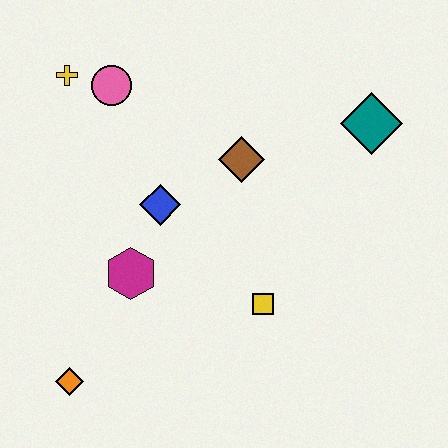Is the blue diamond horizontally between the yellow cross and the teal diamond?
Yes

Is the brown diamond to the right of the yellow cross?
Yes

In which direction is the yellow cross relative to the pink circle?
The yellow cross is to the left of the pink circle.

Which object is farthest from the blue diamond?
The teal diamond is farthest from the blue diamond.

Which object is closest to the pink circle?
The yellow cross is closest to the pink circle.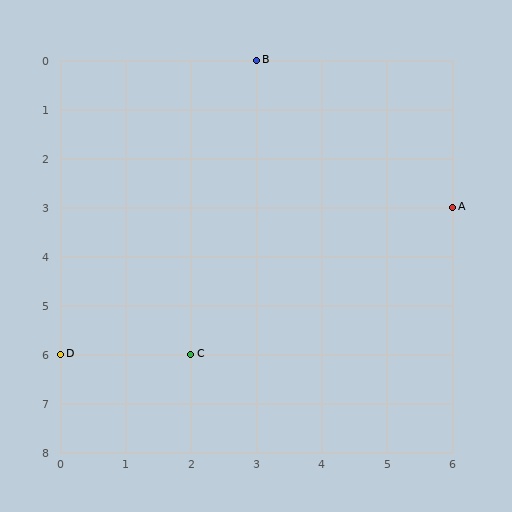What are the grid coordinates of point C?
Point C is at grid coordinates (2, 6).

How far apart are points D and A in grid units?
Points D and A are 6 columns and 3 rows apart (about 6.7 grid units diagonally).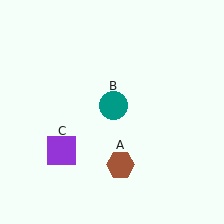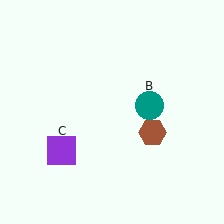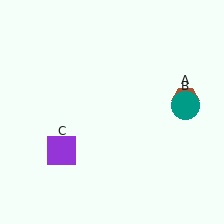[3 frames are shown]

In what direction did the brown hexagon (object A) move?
The brown hexagon (object A) moved up and to the right.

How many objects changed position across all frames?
2 objects changed position: brown hexagon (object A), teal circle (object B).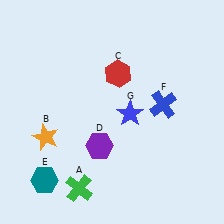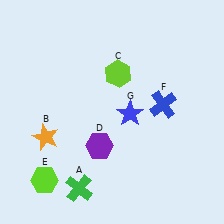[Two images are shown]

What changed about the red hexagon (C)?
In Image 1, C is red. In Image 2, it changed to lime.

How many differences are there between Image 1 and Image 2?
There are 2 differences between the two images.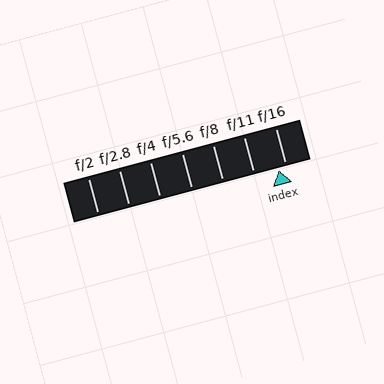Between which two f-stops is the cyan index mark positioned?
The index mark is between f/11 and f/16.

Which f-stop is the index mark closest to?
The index mark is closest to f/16.